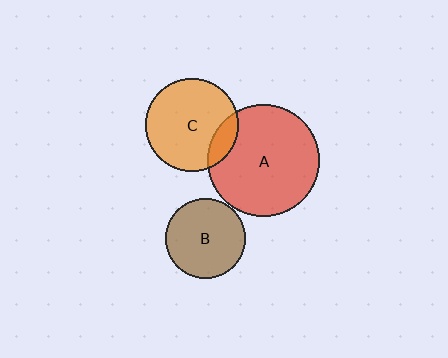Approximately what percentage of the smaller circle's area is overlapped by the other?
Approximately 15%.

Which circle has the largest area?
Circle A (red).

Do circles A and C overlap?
Yes.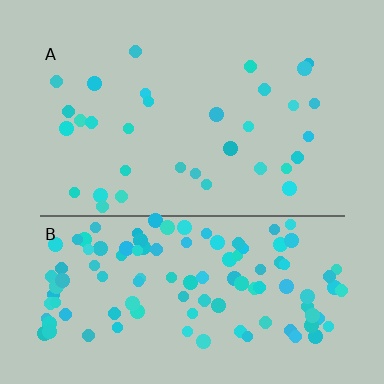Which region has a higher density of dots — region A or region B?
B (the bottom).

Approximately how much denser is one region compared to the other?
Approximately 3.5× — region B over region A.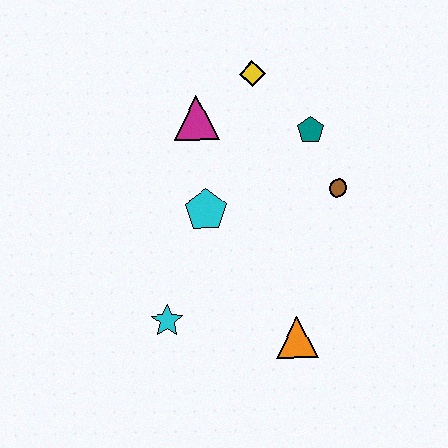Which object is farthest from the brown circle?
The cyan star is farthest from the brown circle.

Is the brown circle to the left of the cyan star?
No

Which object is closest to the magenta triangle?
The yellow diamond is closest to the magenta triangle.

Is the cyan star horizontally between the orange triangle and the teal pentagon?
No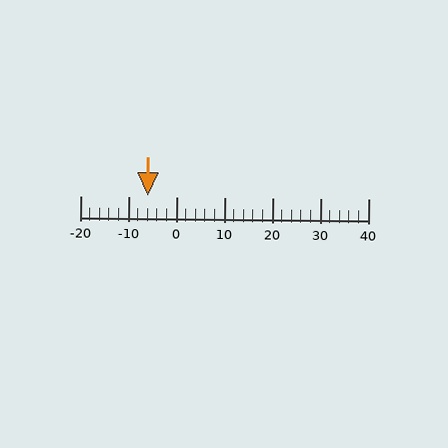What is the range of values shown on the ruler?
The ruler shows values from -20 to 40.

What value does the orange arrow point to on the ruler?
The orange arrow points to approximately -6.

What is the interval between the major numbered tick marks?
The major tick marks are spaced 10 units apart.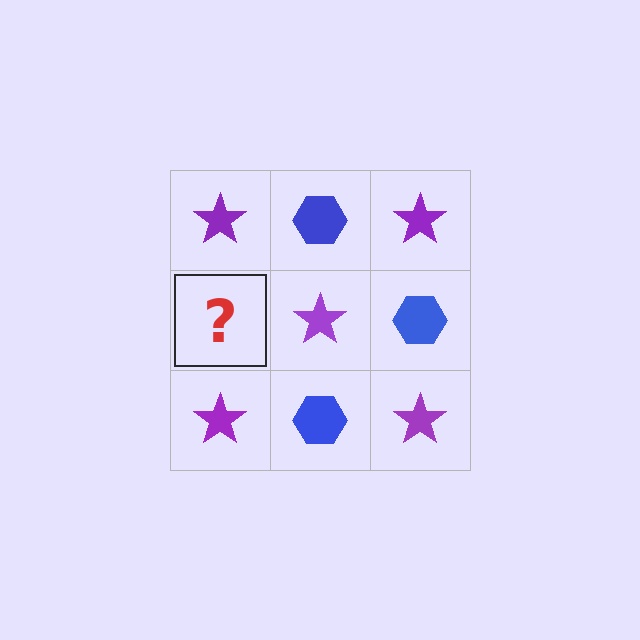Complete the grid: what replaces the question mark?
The question mark should be replaced with a blue hexagon.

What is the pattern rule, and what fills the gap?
The rule is that it alternates purple star and blue hexagon in a checkerboard pattern. The gap should be filled with a blue hexagon.